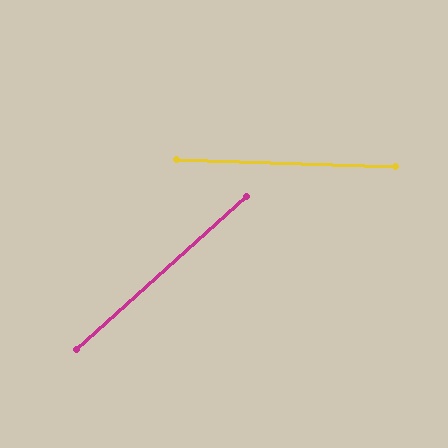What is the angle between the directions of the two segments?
Approximately 44 degrees.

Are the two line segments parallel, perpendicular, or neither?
Neither parallel nor perpendicular — they differ by about 44°.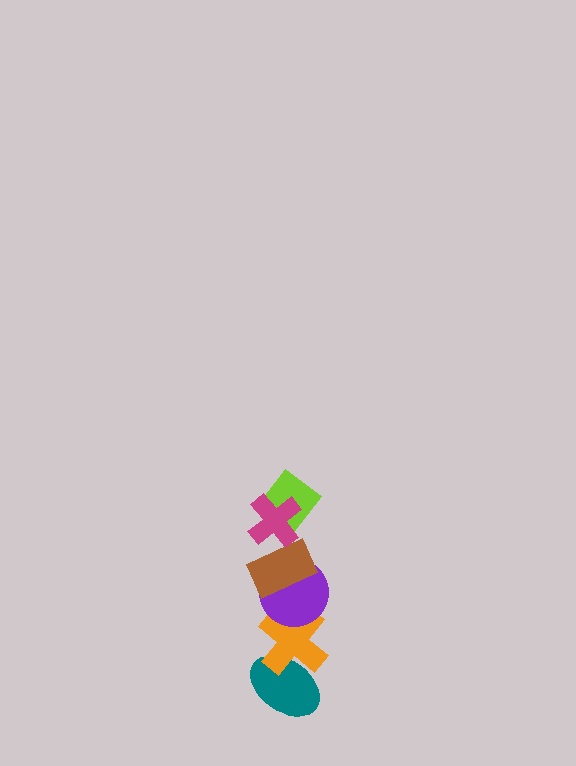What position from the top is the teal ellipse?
The teal ellipse is 6th from the top.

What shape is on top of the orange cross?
The purple circle is on top of the orange cross.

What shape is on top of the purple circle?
The brown rectangle is on top of the purple circle.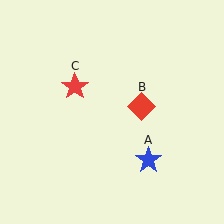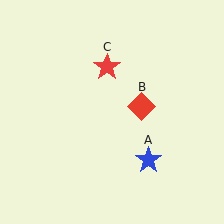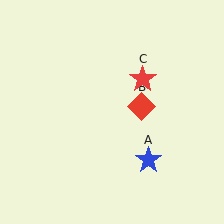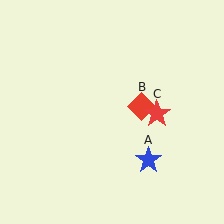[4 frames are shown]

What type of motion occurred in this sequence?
The red star (object C) rotated clockwise around the center of the scene.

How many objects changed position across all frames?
1 object changed position: red star (object C).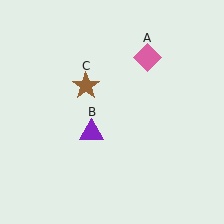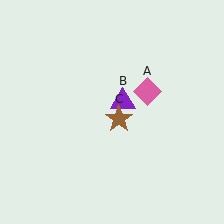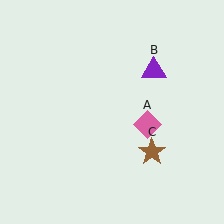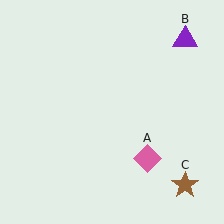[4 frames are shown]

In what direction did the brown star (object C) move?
The brown star (object C) moved down and to the right.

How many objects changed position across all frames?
3 objects changed position: pink diamond (object A), purple triangle (object B), brown star (object C).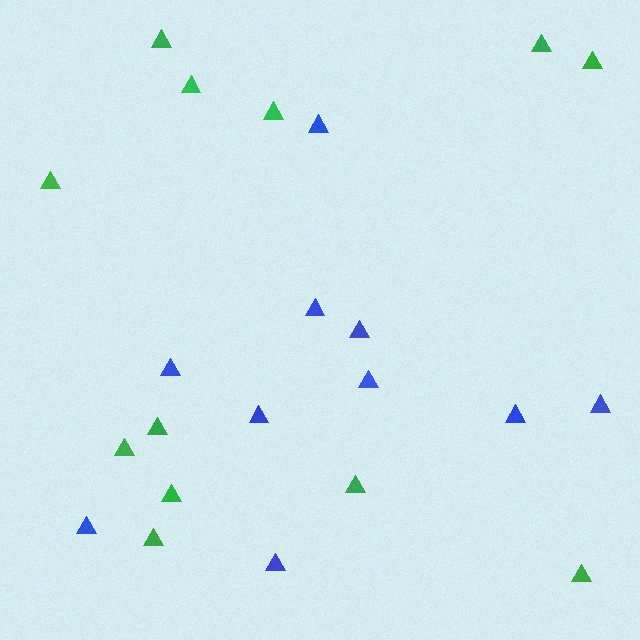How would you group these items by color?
There are 2 groups: one group of blue triangles (10) and one group of green triangles (12).